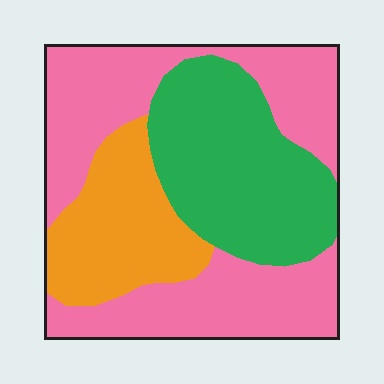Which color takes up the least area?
Orange, at roughly 20%.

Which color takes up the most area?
Pink, at roughly 50%.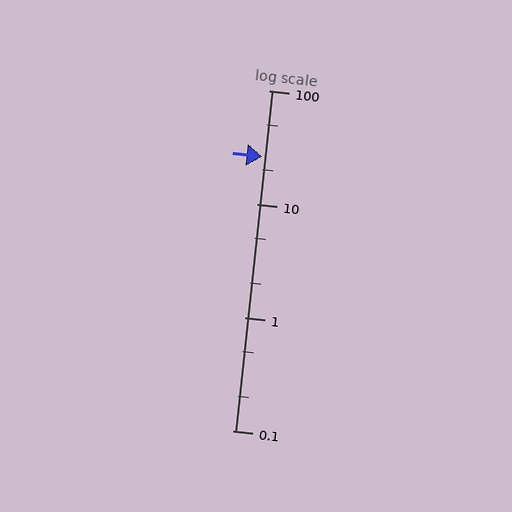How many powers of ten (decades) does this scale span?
The scale spans 3 decades, from 0.1 to 100.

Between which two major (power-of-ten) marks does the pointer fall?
The pointer is between 10 and 100.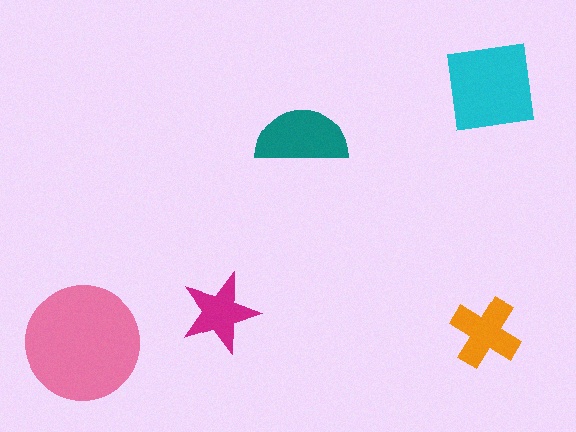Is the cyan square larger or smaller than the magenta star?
Larger.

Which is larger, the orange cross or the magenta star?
The orange cross.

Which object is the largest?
The pink circle.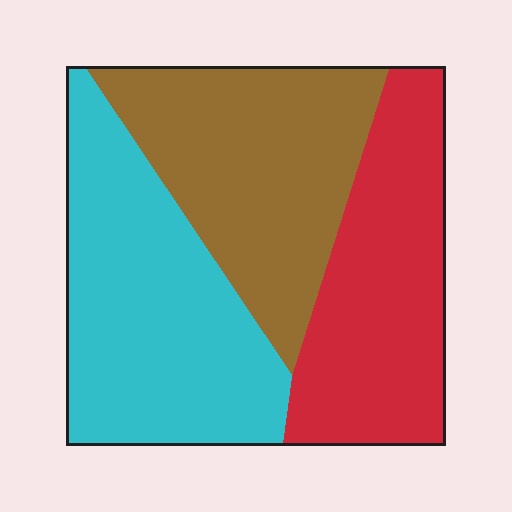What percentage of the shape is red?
Red covers about 30% of the shape.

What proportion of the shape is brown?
Brown covers 33% of the shape.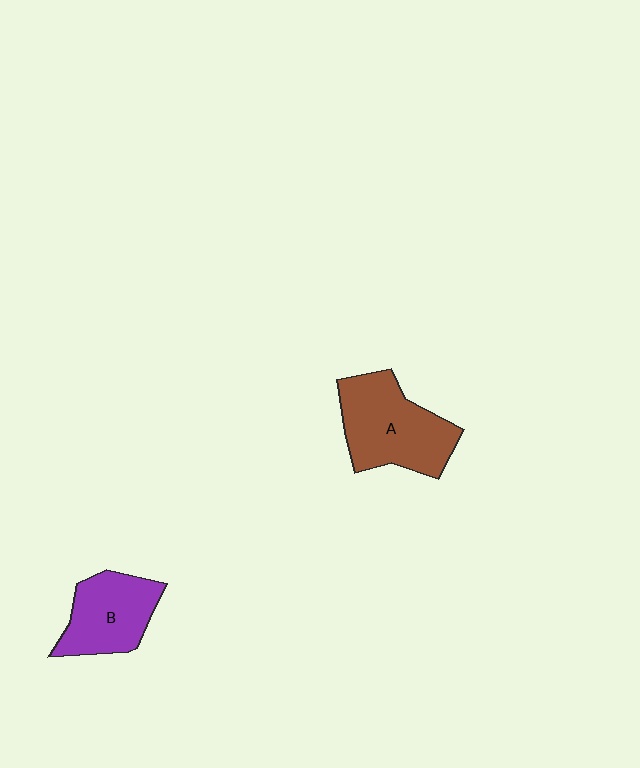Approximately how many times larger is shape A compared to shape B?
Approximately 1.3 times.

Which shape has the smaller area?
Shape B (purple).